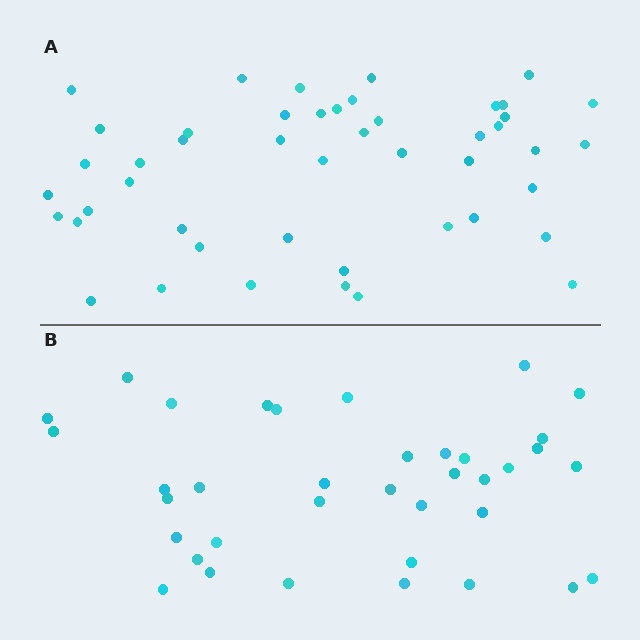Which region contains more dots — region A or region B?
Region A (the top region) has more dots.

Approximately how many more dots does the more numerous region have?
Region A has roughly 10 or so more dots than region B.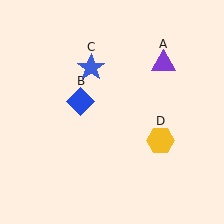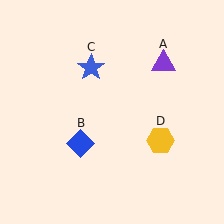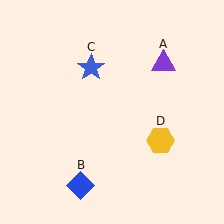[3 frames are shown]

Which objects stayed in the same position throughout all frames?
Purple triangle (object A) and blue star (object C) and yellow hexagon (object D) remained stationary.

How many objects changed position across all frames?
1 object changed position: blue diamond (object B).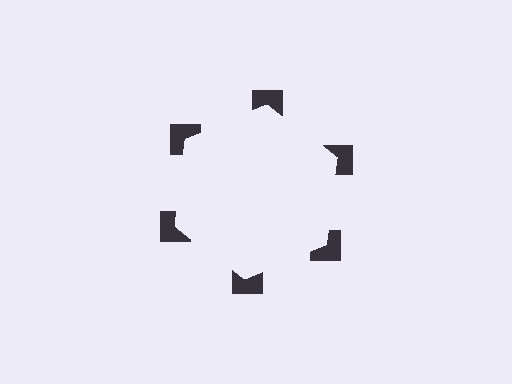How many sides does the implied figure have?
6 sides.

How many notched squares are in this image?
There are 6 — one at each vertex of the illusory hexagon.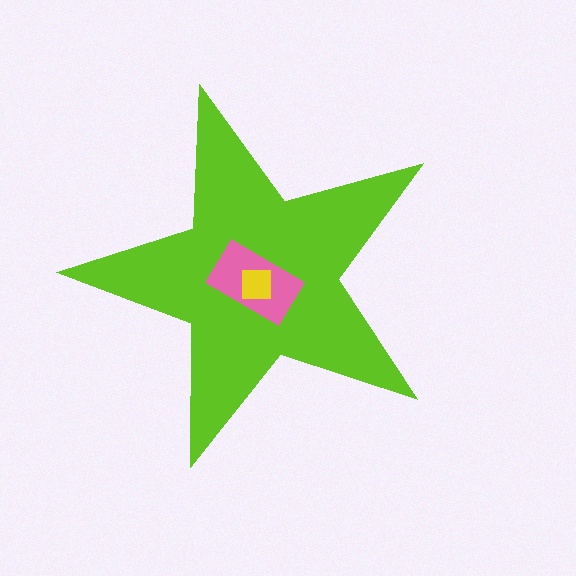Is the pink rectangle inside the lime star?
Yes.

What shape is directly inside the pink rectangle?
The yellow square.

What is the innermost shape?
The yellow square.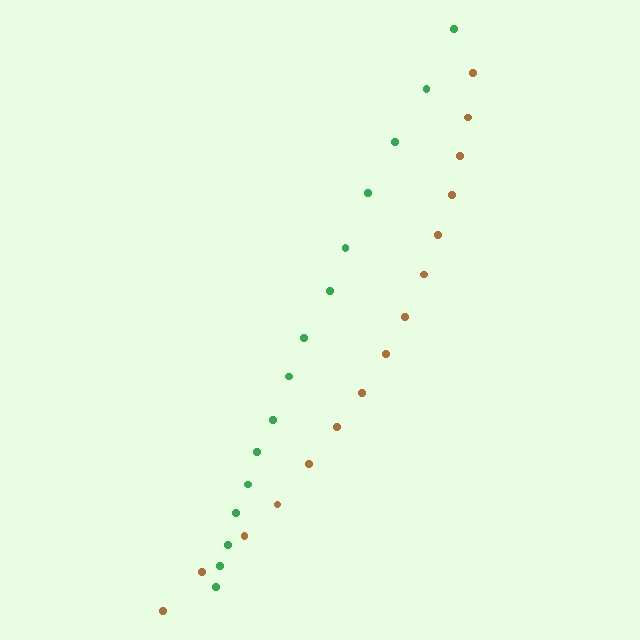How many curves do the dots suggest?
There are 2 distinct paths.